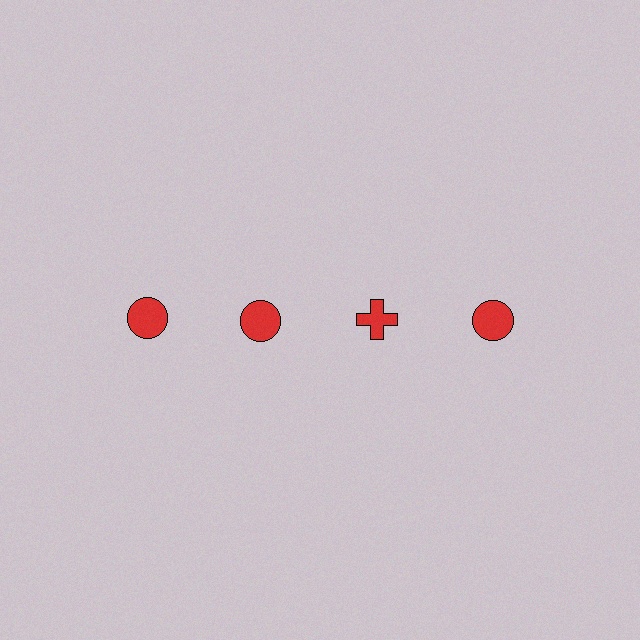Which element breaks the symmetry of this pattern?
The red cross in the top row, center column breaks the symmetry. All other shapes are red circles.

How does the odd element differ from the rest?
It has a different shape: cross instead of circle.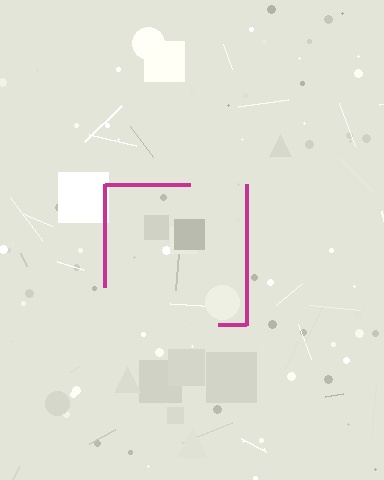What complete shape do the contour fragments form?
The contour fragments form a square.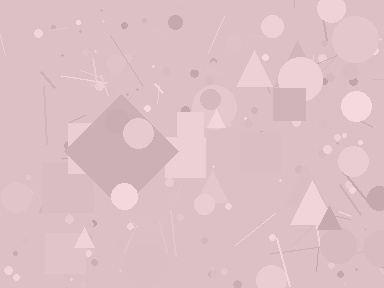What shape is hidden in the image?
A diamond is hidden in the image.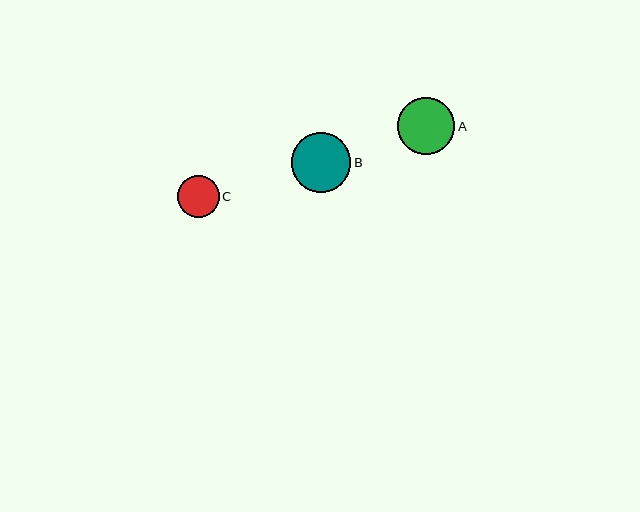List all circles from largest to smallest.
From largest to smallest: B, A, C.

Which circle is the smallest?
Circle C is the smallest with a size of approximately 42 pixels.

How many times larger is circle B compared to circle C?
Circle B is approximately 1.4 times the size of circle C.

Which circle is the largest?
Circle B is the largest with a size of approximately 59 pixels.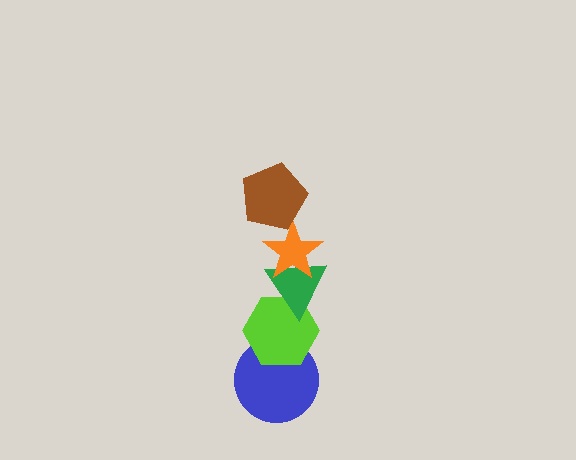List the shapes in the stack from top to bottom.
From top to bottom: the brown pentagon, the orange star, the green triangle, the lime hexagon, the blue circle.